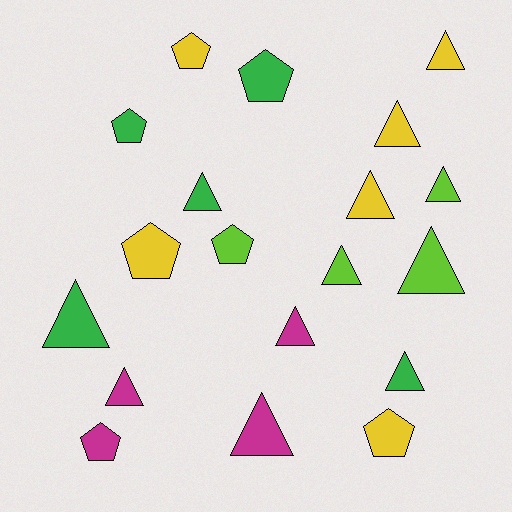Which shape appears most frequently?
Triangle, with 12 objects.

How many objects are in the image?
There are 19 objects.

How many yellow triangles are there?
There are 3 yellow triangles.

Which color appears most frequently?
Yellow, with 6 objects.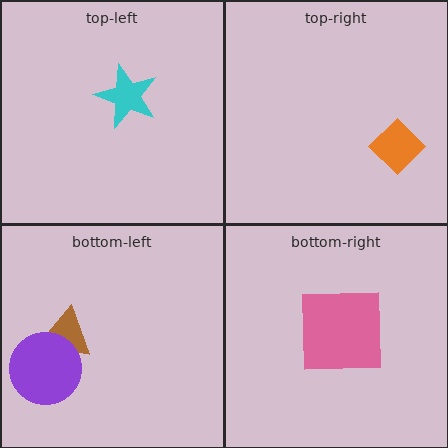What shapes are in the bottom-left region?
The brown triangle, the purple circle.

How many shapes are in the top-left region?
1.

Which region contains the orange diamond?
The top-right region.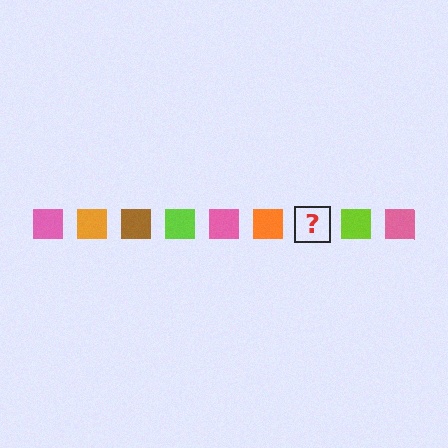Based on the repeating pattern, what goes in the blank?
The blank should be a brown square.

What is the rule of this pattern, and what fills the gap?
The rule is that the pattern cycles through pink, orange, brown, lime squares. The gap should be filled with a brown square.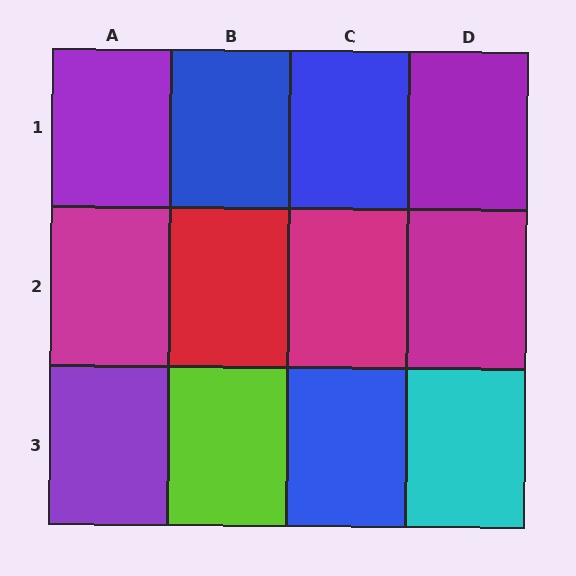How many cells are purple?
3 cells are purple.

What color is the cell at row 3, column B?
Lime.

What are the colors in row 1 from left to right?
Purple, blue, blue, purple.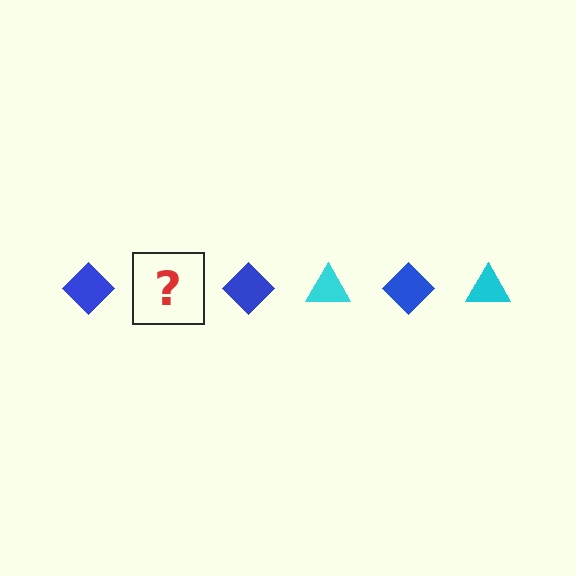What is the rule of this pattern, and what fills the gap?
The rule is that the pattern alternates between blue diamond and cyan triangle. The gap should be filled with a cyan triangle.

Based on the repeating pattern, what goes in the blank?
The blank should be a cyan triangle.